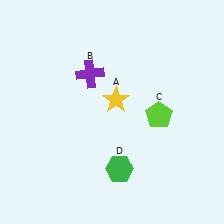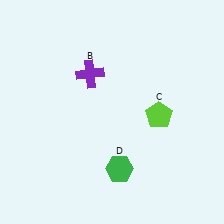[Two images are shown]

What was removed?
The yellow star (A) was removed in Image 2.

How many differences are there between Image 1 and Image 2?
There is 1 difference between the two images.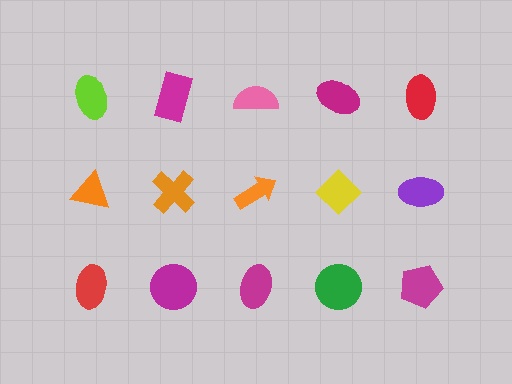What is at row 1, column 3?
A pink semicircle.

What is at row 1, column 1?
A lime ellipse.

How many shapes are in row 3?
5 shapes.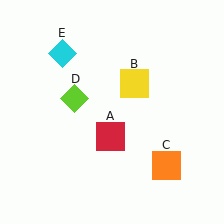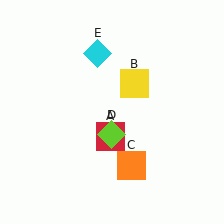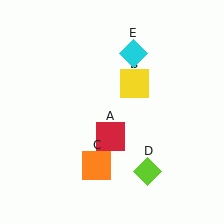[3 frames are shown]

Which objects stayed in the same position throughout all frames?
Red square (object A) and yellow square (object B) remained stationary.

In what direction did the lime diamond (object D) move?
The lime diamond (object D) moved down and to the right.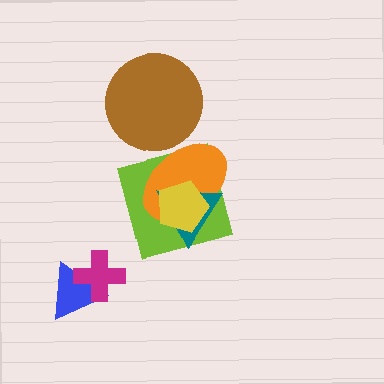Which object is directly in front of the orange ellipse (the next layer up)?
The brown circle is directly in front of the orange ellipse.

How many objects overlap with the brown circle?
1 object overlaps with the brown circle.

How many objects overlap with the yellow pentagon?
3 objects overlap with the yellow pentagon.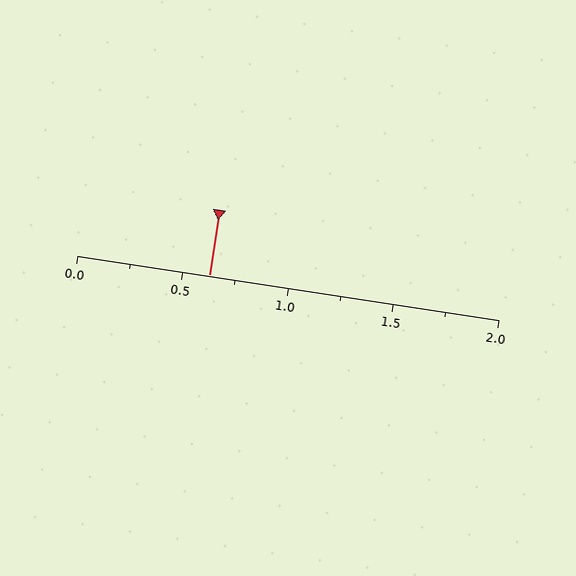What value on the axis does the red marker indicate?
The marker indicates approximately 0.62.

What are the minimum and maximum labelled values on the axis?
The axis runs from 0.0 to 2.0.